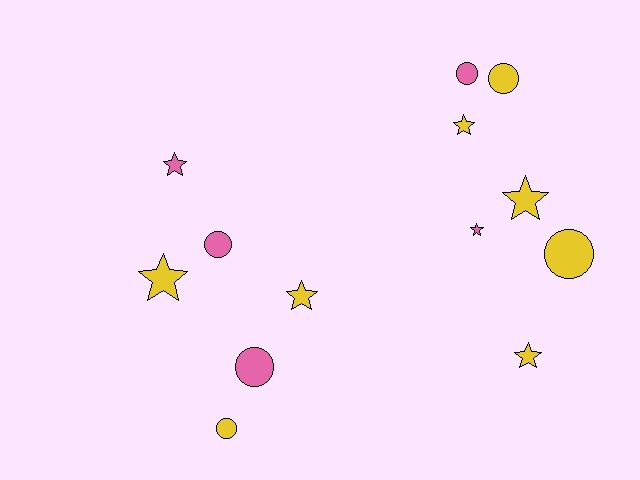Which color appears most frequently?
Yellow, with 8 objects.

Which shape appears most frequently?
Star, with 7 objects.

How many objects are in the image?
There are 13 objects.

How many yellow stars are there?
There are 5 yellow stars.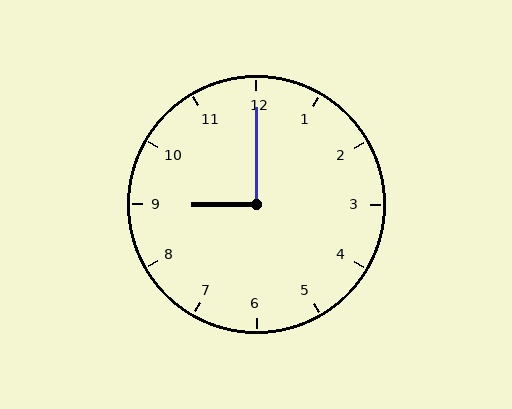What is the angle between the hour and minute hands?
Approximately 90 degrees.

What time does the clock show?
9:00.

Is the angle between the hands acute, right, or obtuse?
It is right.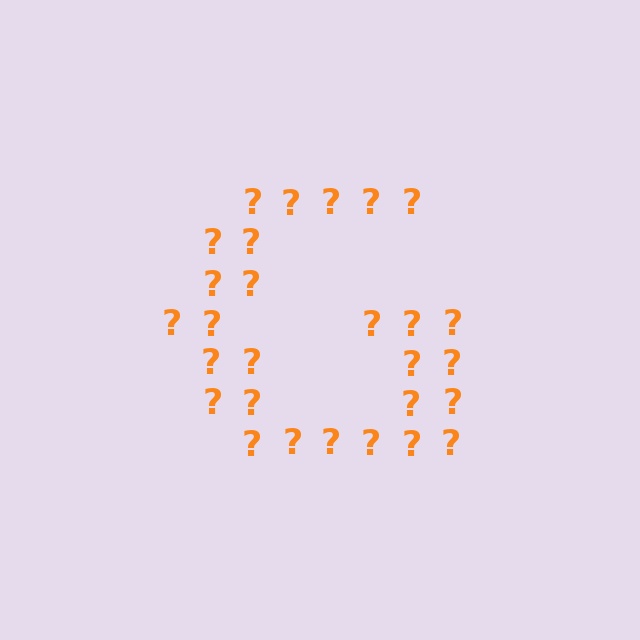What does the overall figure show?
The overall figure shows the letter G.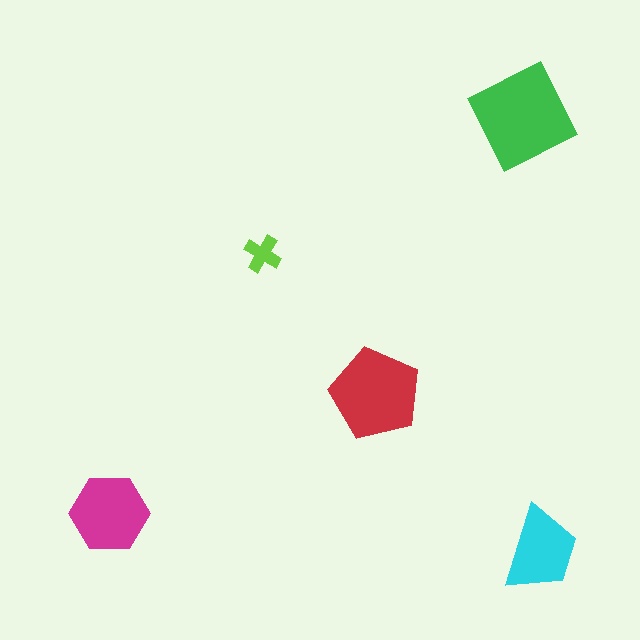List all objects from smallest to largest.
The lime cross, the cyan trapezoid, the magenta hexagon, the red pentagon, the green diamond.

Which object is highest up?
The green diamond is topmost.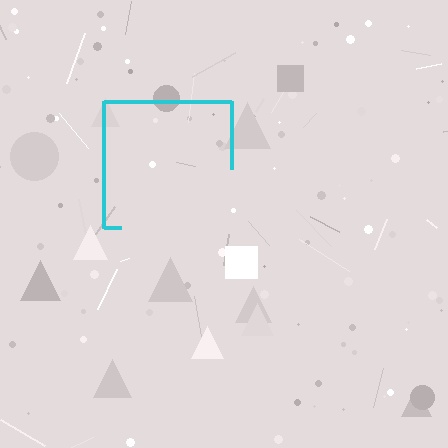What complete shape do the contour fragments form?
The contour fragments form a square.